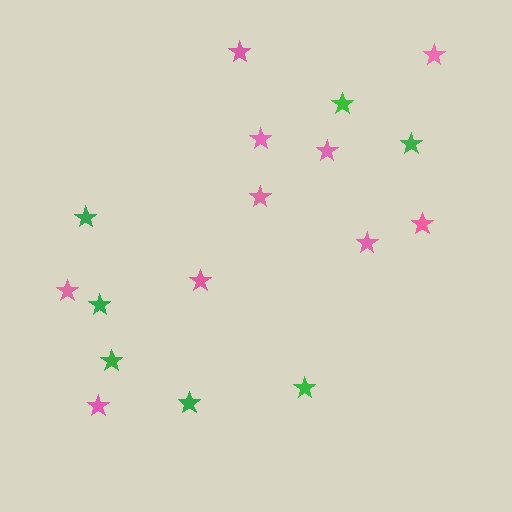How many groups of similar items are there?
There are 2 groups: one group of green stars (7) and one group of pink stars (10).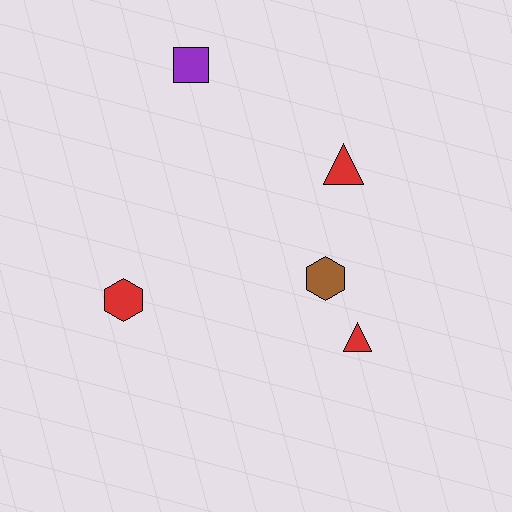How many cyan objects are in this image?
There are no cyan objects.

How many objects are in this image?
There are 5 objects.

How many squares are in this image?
There is 1 square.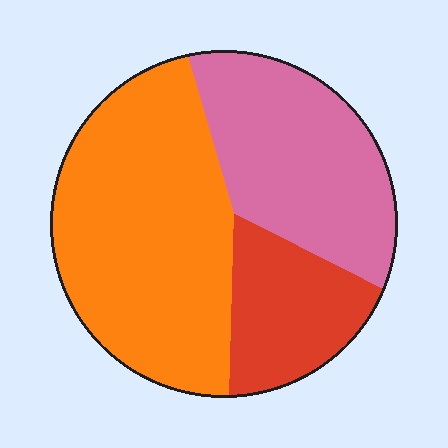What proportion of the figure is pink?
Pink takes up about one third (1/3) of the figure.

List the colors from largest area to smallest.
From largest to smallest: orange, pink, red.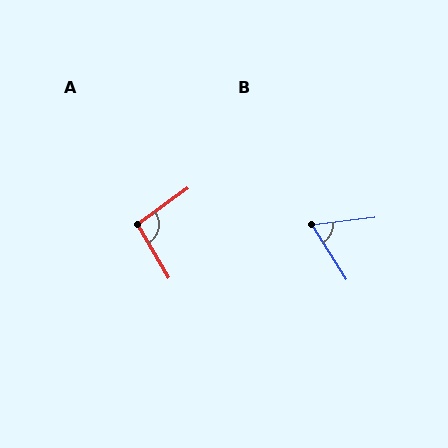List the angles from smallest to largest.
B (64°), A (95°).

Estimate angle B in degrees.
Approximately 64 degrees.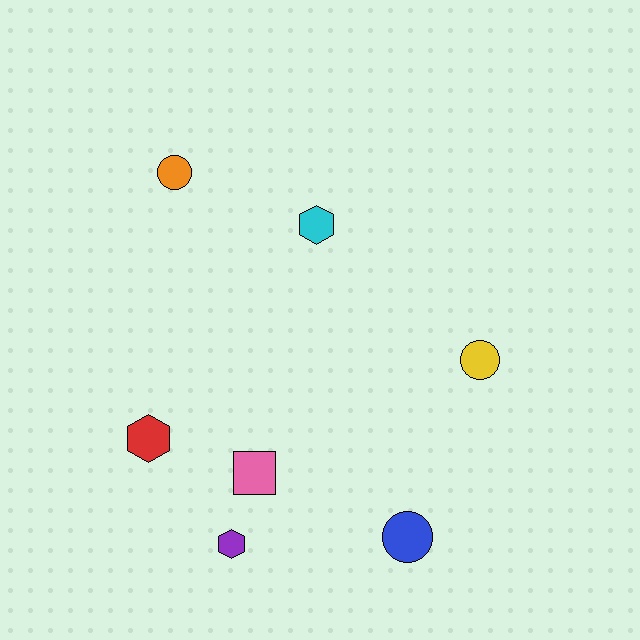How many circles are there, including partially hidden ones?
There are 3 circles.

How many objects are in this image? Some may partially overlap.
There are 7 objects.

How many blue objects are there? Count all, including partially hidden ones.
There is 1 blue object.